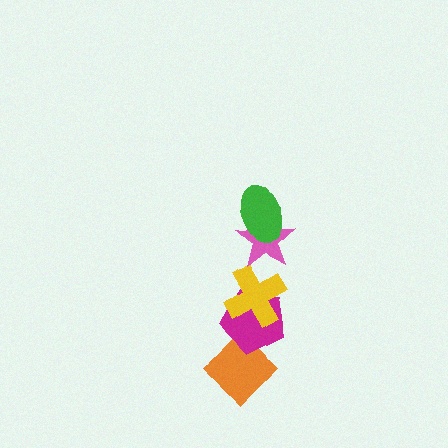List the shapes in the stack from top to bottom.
From top to bottom: the green ellipse, the pink star, the yellow cross, the magenta pentagon, the orange diamond.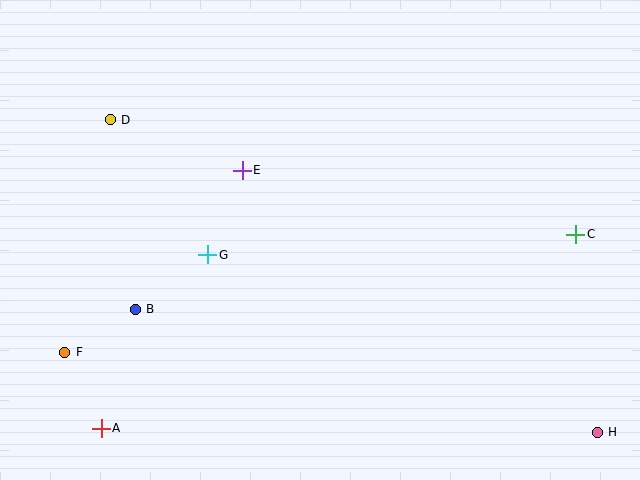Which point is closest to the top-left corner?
Point D is closest to the top-left corner.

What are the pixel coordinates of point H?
Point H is at (597, 432).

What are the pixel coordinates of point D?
Point D is at (110, 120).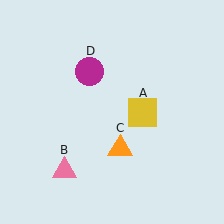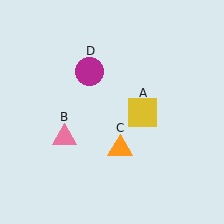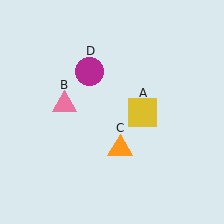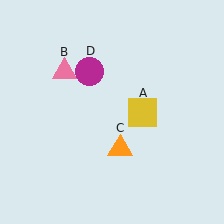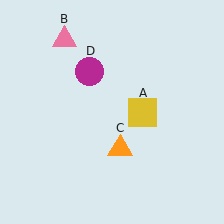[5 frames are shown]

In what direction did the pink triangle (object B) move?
The pink triangle (object B) moved up.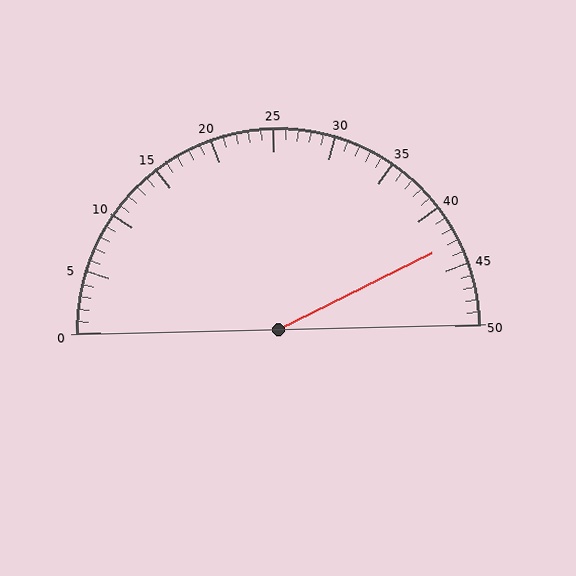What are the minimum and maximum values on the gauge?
The gauge ranges from 0 to 50.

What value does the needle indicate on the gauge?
The needle indicates approximately 43.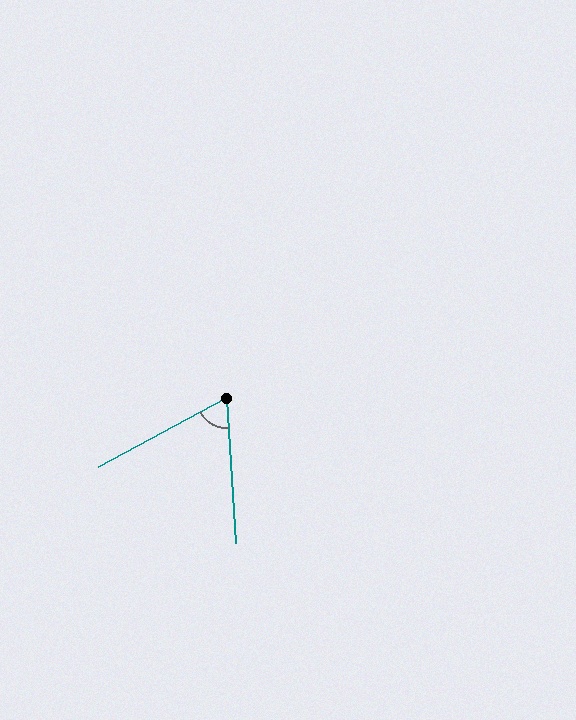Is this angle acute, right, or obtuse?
It is acute.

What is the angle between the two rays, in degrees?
Approximately 66 degrees.